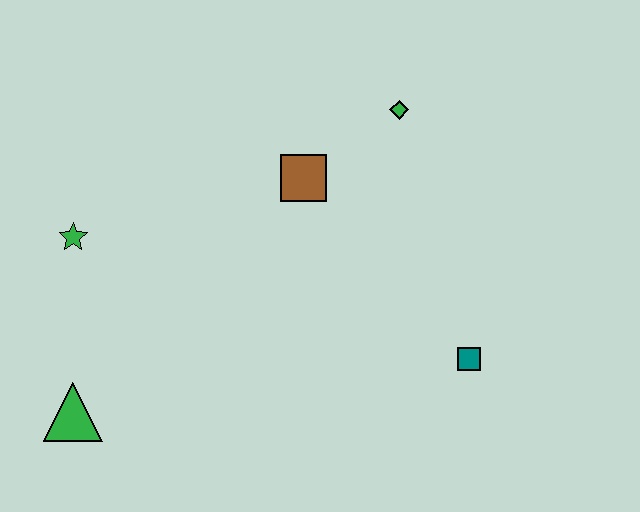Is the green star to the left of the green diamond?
Yes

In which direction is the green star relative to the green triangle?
The green star is above the green triangle.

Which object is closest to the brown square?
The green diamond is closest to the brown square.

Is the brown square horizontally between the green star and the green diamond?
Yes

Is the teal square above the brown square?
No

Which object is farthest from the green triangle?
The green diamond is farthest from the green triangle.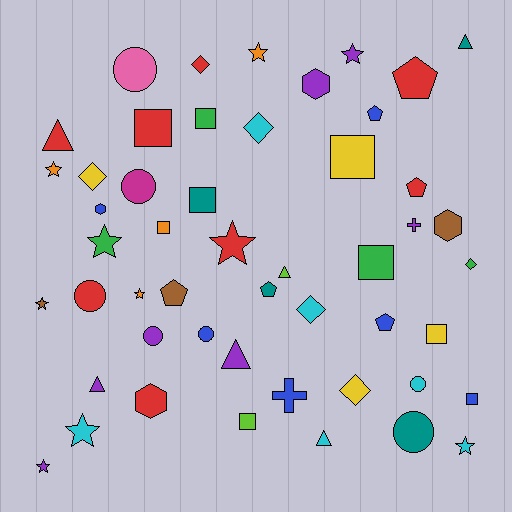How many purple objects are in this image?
There are 7 purple objects.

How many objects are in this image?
There are 50 objects.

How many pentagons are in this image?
There are 6 pentagons.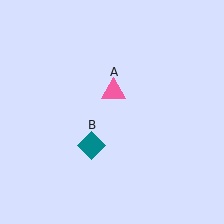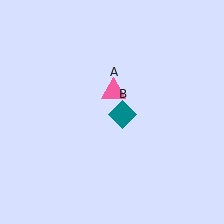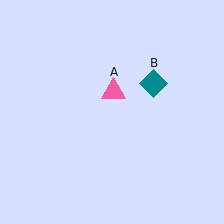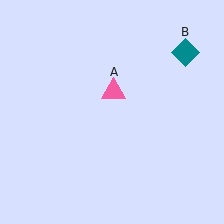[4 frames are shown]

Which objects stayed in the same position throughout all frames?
Pink triangle (object A) remained stationary.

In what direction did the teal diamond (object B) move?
The teal diamond (object B) moved up and to the right.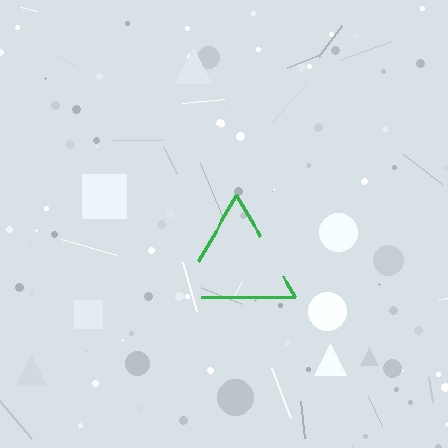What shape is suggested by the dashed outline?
The dashed outline suggests a triangle.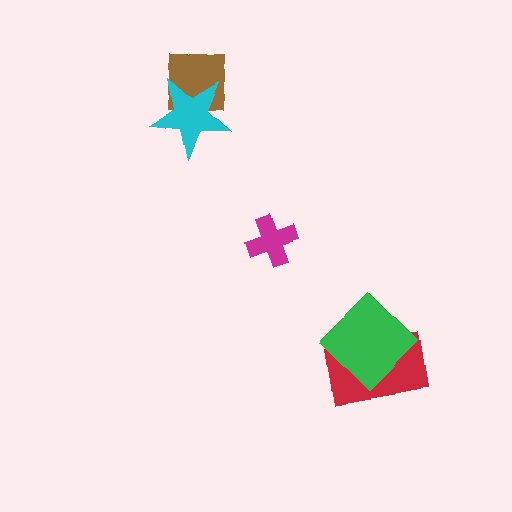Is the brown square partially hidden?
Yes, it is partially covered by another shape.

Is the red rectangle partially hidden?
Yes, it is partially covered by another shape.